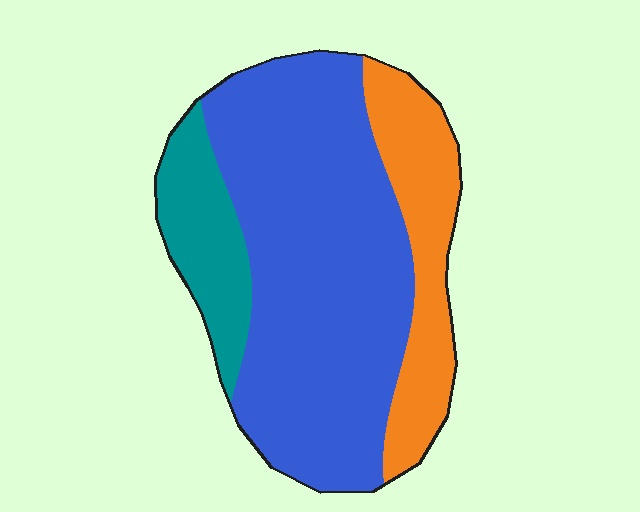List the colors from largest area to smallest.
From largest to smallest: blue, orange, teal.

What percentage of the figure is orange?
Orange covers roughly 20% of the figure.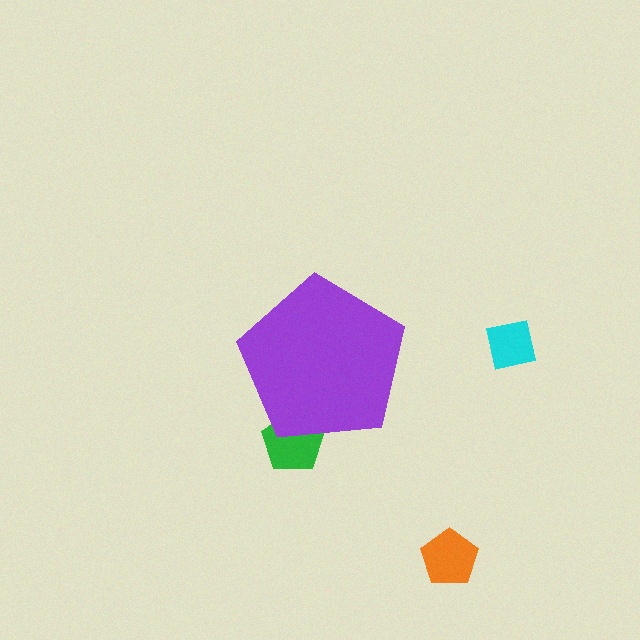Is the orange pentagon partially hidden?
No, the orange pentagon is fully visible.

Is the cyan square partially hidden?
No, the cyan square is fully visible.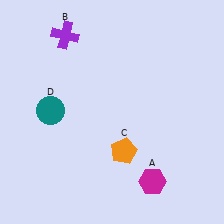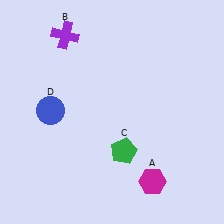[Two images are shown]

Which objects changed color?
C changed from orange to green. D changed from teal to blue.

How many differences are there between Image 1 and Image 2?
There are 2 differences between the two images.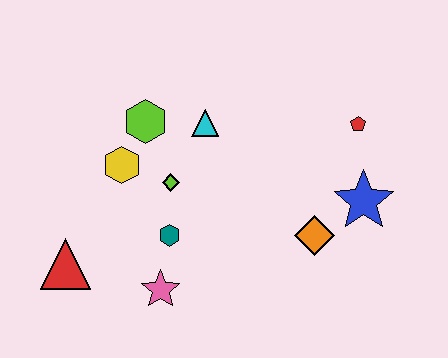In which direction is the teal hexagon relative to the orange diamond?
The teal hexagon is to the left of the orange diamond.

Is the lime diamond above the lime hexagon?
No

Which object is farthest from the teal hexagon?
The red pentagon is farthest from the teal hexagon.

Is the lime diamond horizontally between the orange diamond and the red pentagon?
No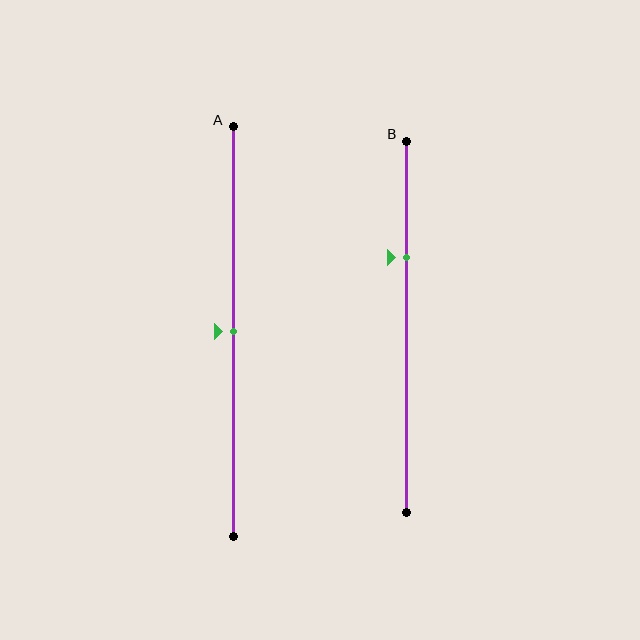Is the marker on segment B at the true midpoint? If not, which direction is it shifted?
No, the marker on segment B is shifted upward by about 19% of the segment length.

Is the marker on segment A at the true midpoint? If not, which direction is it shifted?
Yes, the marker on segment A is at the true midpoint.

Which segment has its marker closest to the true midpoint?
Segment A has its marker closest to the true midpoint.